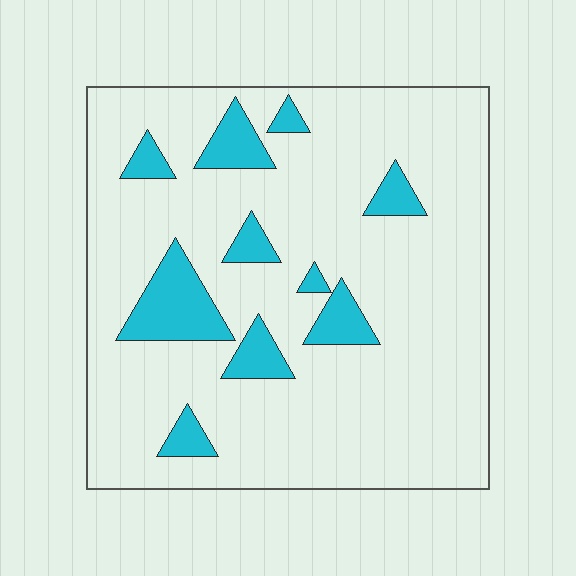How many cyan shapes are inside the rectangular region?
10.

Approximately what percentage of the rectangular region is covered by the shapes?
Approximately 15%.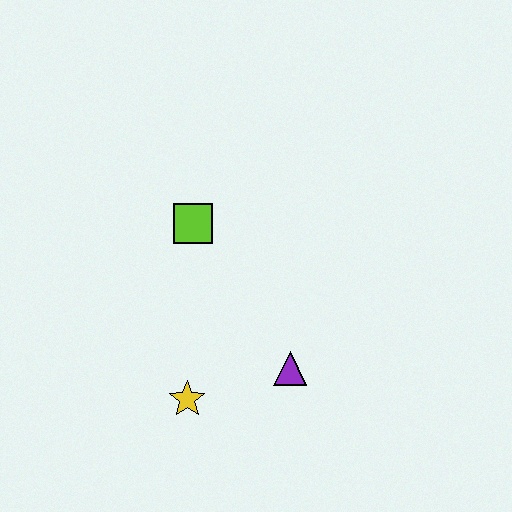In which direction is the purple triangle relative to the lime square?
The purple triangle is below the lime square.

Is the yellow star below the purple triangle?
Yes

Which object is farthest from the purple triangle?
The lime square is farthest from the purple triangle.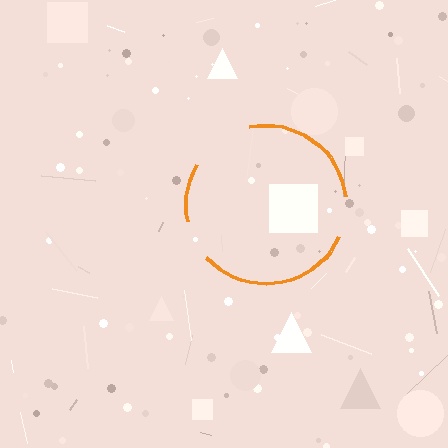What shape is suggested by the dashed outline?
The dashed outline suggests a circle.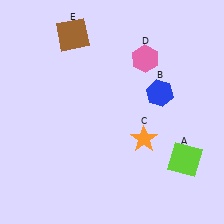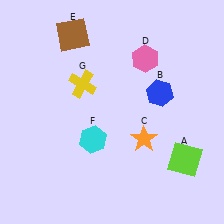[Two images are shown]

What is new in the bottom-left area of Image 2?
A cyan hexagon (F) was added in the bottom-left area of Image 2.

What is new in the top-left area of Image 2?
A yellow cross (G) was added in the top-left area of Image 2.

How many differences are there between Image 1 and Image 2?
There are 2 differences between the two images.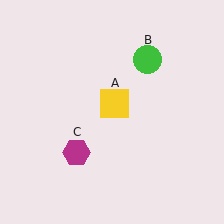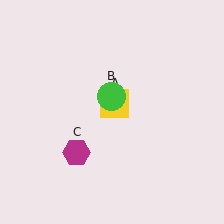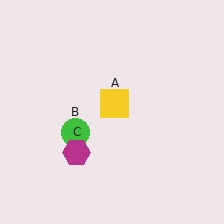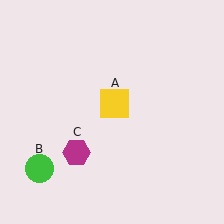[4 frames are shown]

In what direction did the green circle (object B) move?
The green circle (object B) moved down and to the left.